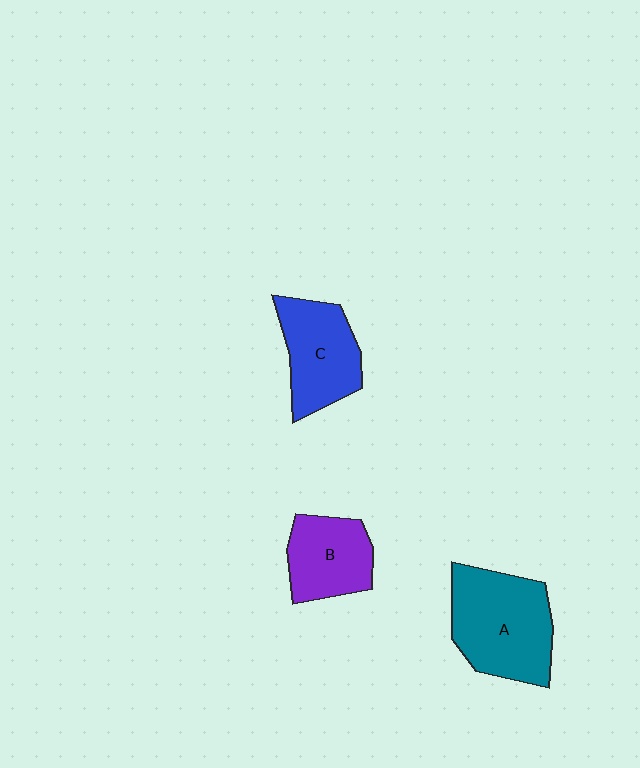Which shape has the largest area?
Shape A (teal).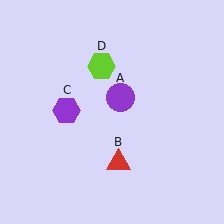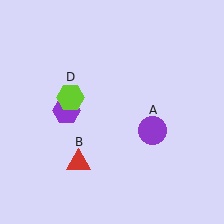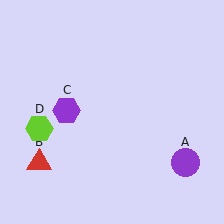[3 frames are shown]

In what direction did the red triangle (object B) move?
The red triangle (object B) moved left.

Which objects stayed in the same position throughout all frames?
Purple hexagon (object C) remained stationary.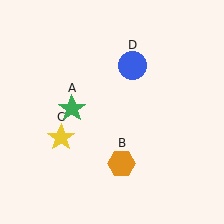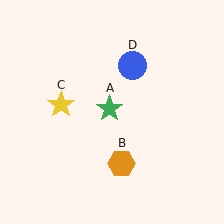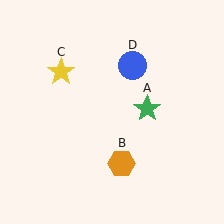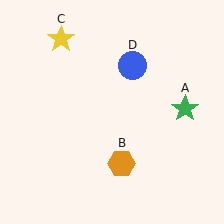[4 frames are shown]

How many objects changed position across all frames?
2 objects changed position: green star (object A), yellow star (object C).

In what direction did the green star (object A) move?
The green star (object A) moved right.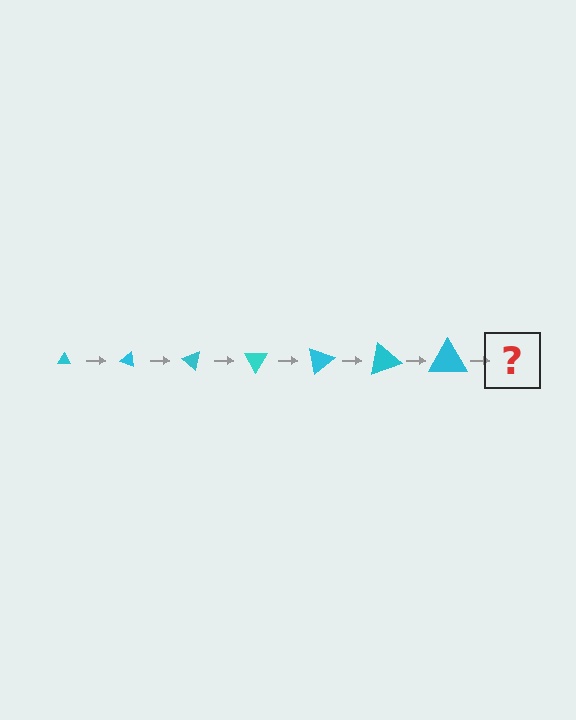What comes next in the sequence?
The next element should be a triangle, larger than the previous one and rotated 140 degrees from the start.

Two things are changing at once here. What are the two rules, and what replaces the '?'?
The two rules are that the triangle grows larger each step and it rotates 20 degrees each step. The '?' should be a triangle, larger than the previous one and rotated 140 degrees from the start.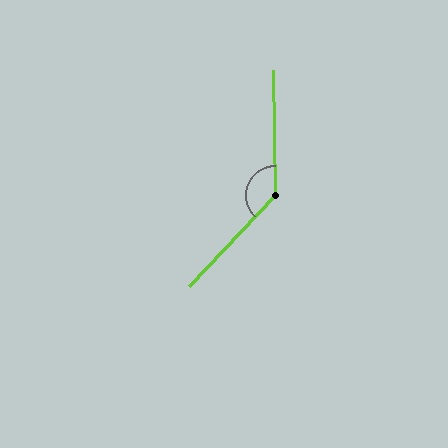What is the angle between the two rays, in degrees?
Approximately 136 degrees.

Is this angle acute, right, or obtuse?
It is obtuse.